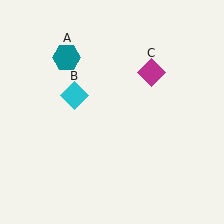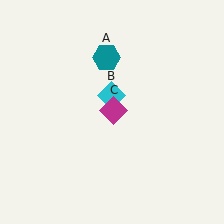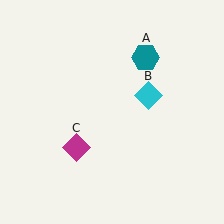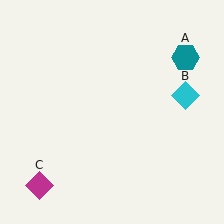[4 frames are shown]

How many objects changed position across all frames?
3 objects changed position: teal hexagon (object A), cyan diamond (object B), magenta diamond (object C).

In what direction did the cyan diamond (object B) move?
The cyan diamond (object B) moved right.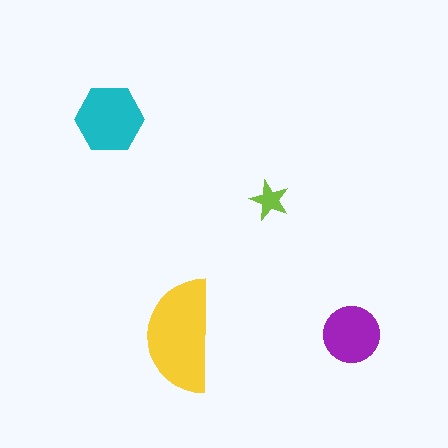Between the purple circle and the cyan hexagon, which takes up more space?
The cyan hexagon.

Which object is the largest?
The yellow semicircle.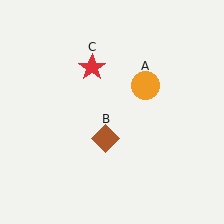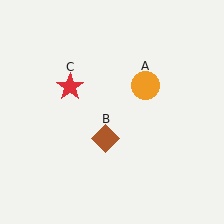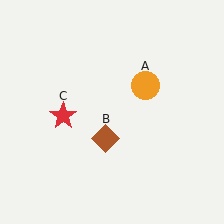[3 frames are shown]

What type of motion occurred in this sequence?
The red star (object C) rotated counterclockwise around the center of the scene.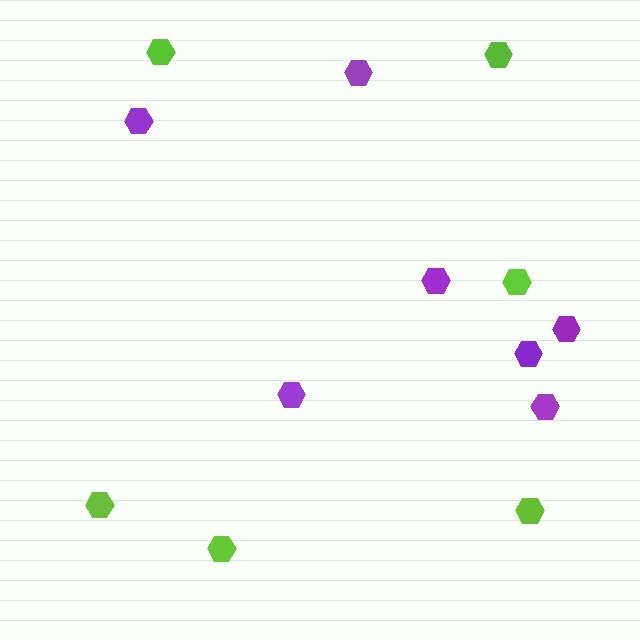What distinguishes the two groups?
There are 2 groups: one group of purple hexagons (7) and one group of lime hexagons (6).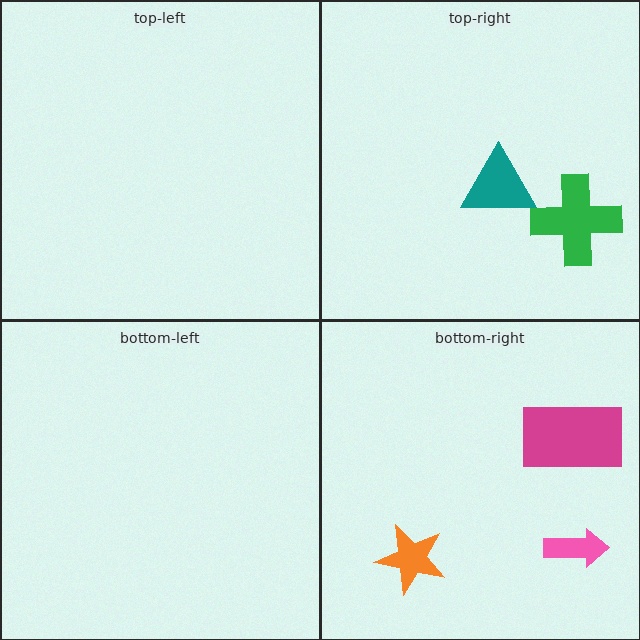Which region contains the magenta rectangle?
The bottom-right region.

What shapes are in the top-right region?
The green cross, the teal triangle.